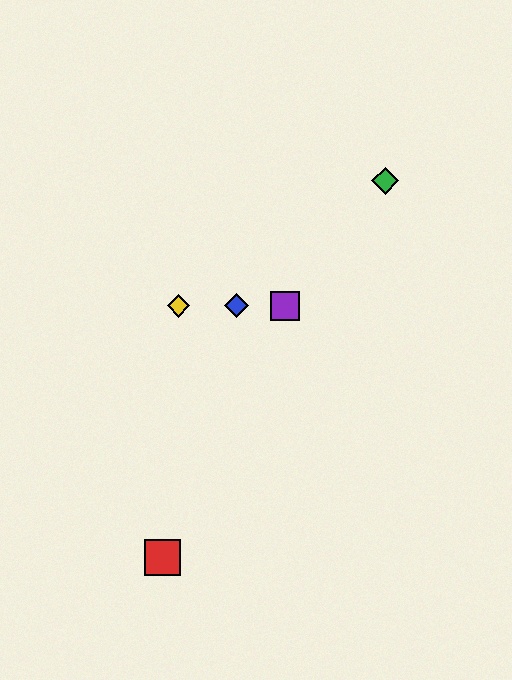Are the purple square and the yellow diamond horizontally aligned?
Yes, both are at y≈306.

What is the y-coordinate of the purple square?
The purple square is at y≈306.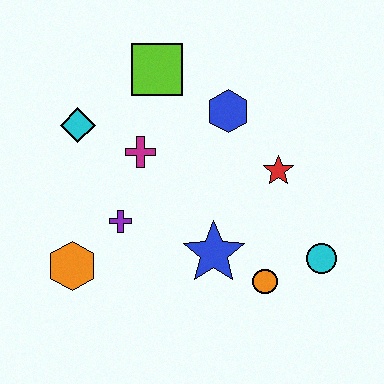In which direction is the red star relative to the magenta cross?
The red star is to the right of the magenta cross.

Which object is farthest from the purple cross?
The cyan circle is farthest from the purple cross.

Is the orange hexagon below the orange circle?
No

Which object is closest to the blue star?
The orange circle is closest to the blue star.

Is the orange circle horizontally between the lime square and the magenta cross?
No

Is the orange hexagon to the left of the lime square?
Yes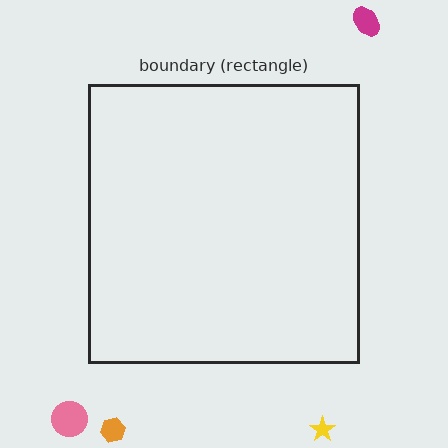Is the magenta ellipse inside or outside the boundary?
Outside.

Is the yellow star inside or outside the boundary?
Outside.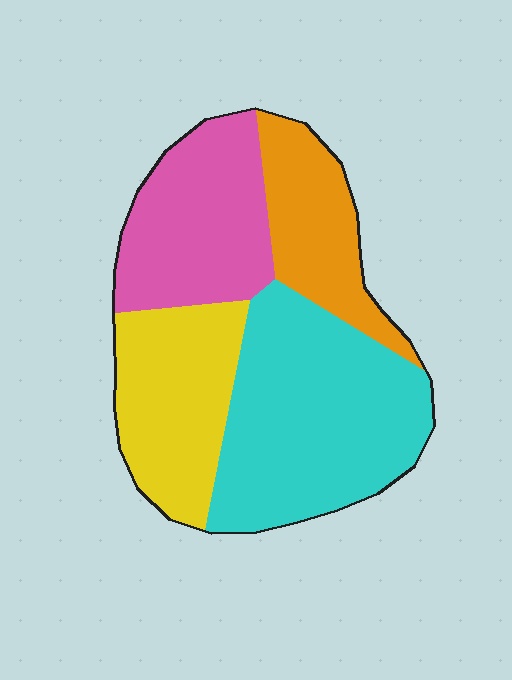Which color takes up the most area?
Cyan, at roughly 40%.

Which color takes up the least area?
Orange, at roughly 15%.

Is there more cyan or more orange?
Cyan.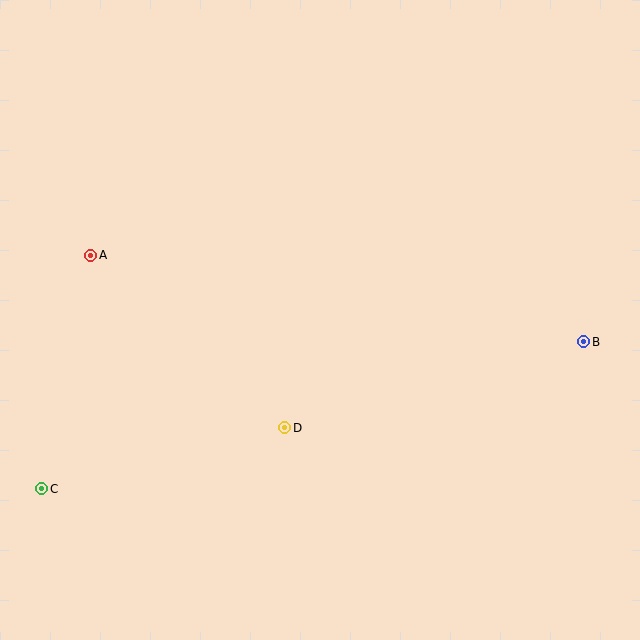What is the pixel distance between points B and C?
The distance between B and C is 561 pixels.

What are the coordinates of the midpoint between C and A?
The midpoint between C and A is at (66, 372).